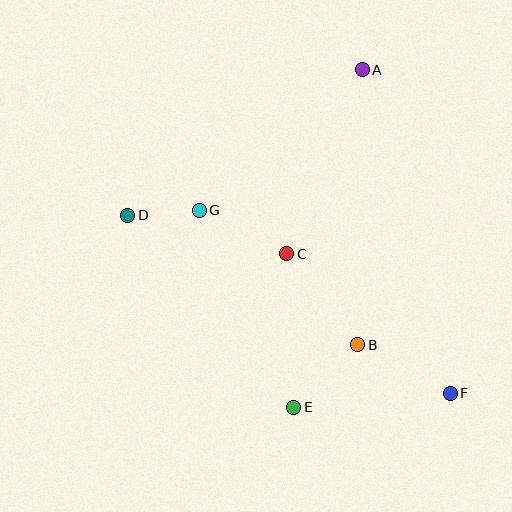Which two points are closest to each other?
Points D and G are closest to each other.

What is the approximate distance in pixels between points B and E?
The distance between B and E is approximately 89 pixels.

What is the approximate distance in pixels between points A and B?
The distance between A and B is approximately 275 pixels.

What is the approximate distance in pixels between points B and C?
The distance between B and C is approximately 115 pixels.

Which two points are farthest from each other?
Points D and F are farthest from each other.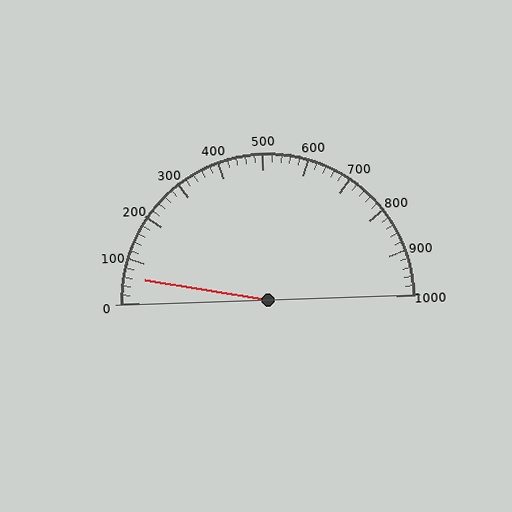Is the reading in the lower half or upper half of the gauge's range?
The reading is in the lower half of the range (0 to 1000).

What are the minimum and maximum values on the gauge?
The gauge ranges from 0 to 1000.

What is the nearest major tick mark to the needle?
The nearest major tick mark is 100.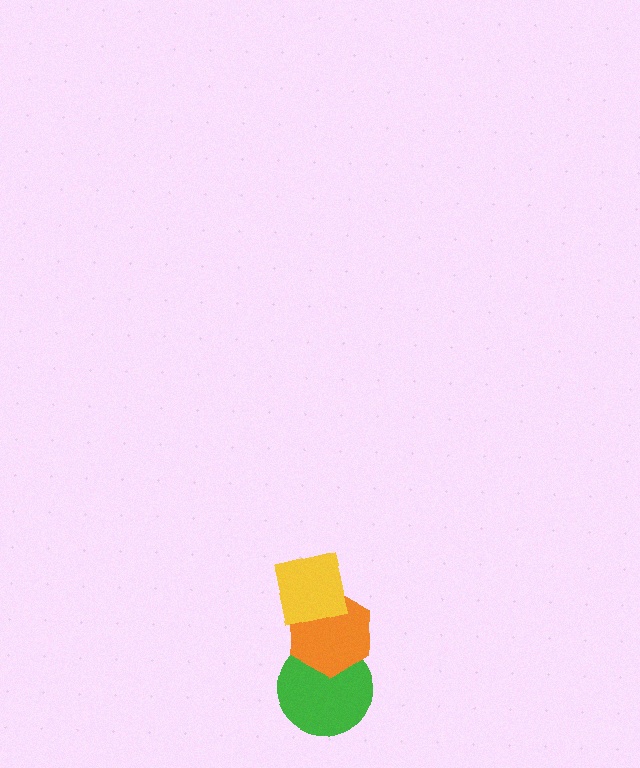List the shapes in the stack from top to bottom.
From top to bottom: the yellow square, the orange hexagon, the green circle.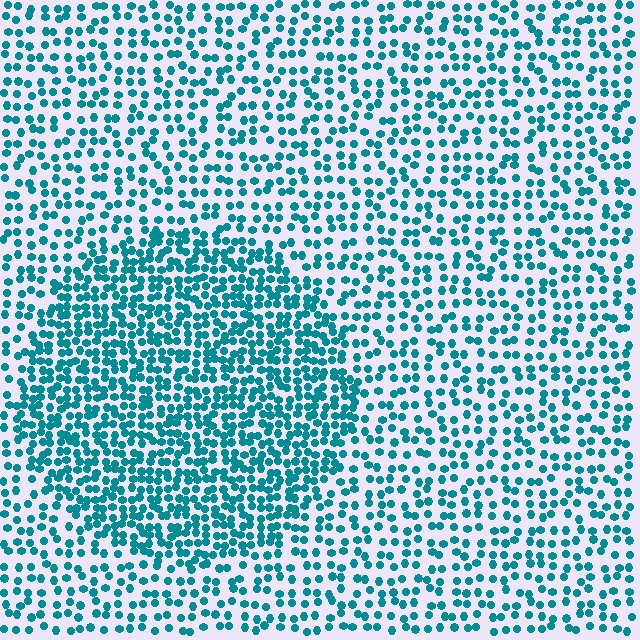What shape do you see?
I see a circle.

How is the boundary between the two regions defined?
The boundary is defined by a change in element density (approximately 1.9x ratio). All elements are the same color, size, and shape.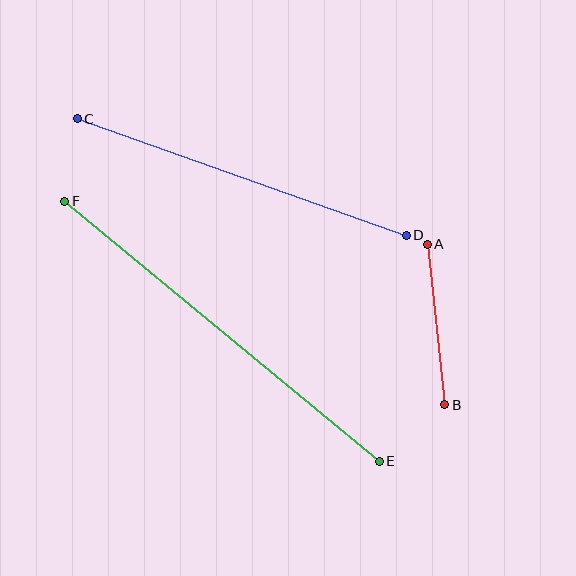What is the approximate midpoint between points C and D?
The midpoint is at approximately (242, 177) pixels.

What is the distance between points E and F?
The distance is approximately 408 pixels.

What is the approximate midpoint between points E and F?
The midpoint is at approximately (222, 331) pixels.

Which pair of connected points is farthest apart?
Points E and F are farthest apart.